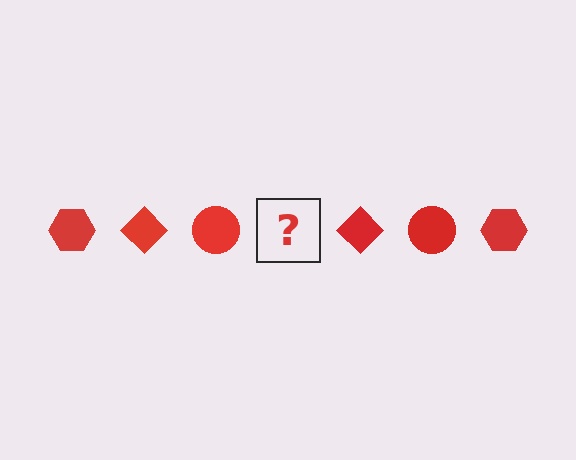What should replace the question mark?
The question mark should be replaced with a red hexagon.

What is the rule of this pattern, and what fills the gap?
The rule is that the pattern cycles through hexagon, diamond, circle shapes in red. The gap should be filled with a red hexagon.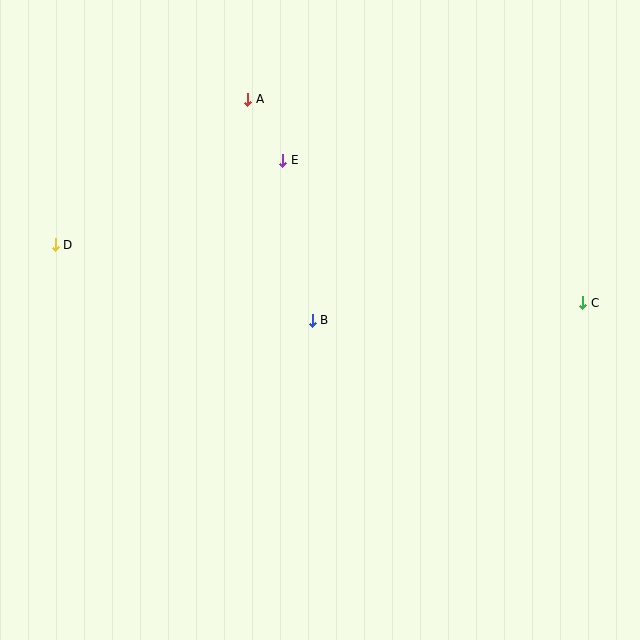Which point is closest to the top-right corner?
Point C is closest to the top-right corner.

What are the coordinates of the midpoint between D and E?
The midpoint between D and E is at (169, 202).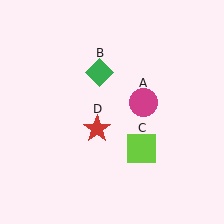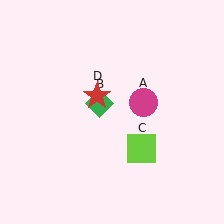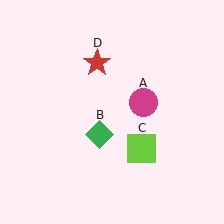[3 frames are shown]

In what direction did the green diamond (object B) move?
The green diamond (object B) moved down.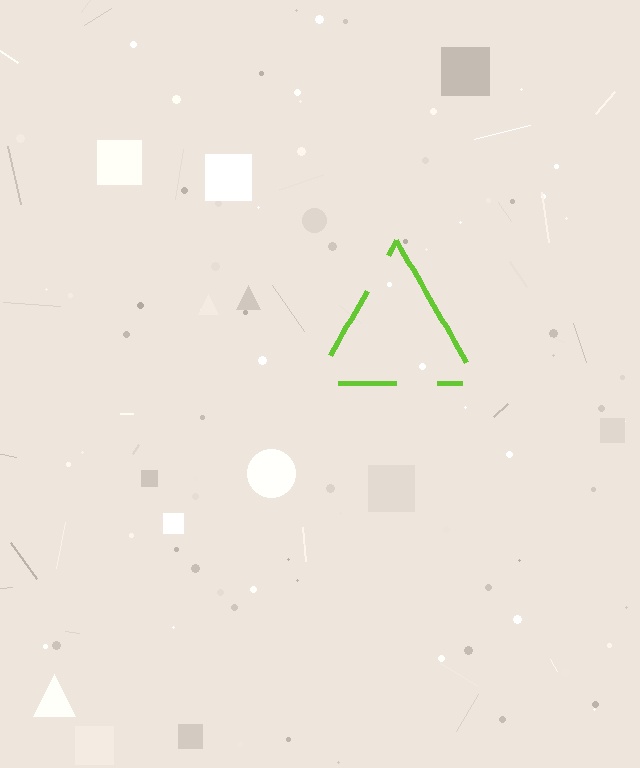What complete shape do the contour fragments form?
The contour fragments form a triangle.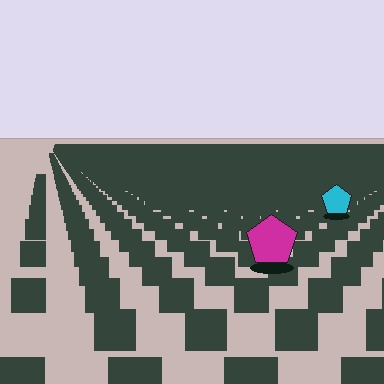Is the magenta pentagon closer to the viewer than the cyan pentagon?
Yes. The magenta pentagon is closer — you can tell from the texture gradient: the ground texture is coarser near it.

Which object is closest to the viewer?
The magenta pentagon is closest. The texture marks near it are larger and more spread out.